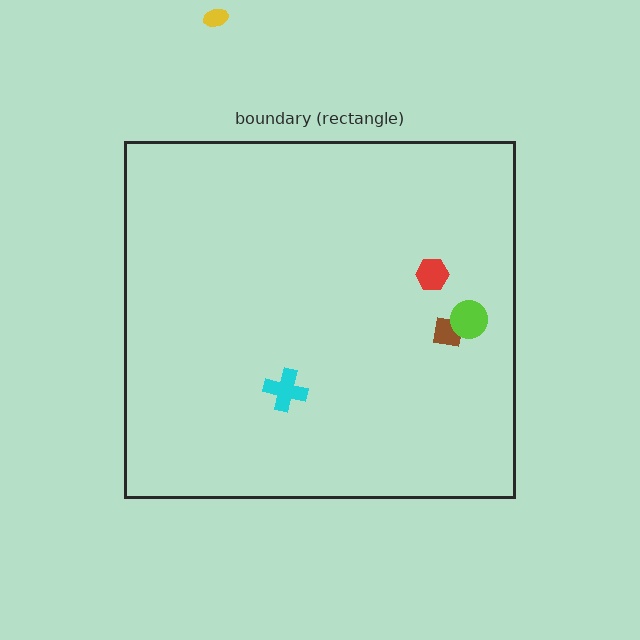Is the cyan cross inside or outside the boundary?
Inside.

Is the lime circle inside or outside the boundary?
Inside.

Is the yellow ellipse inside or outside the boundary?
Outside.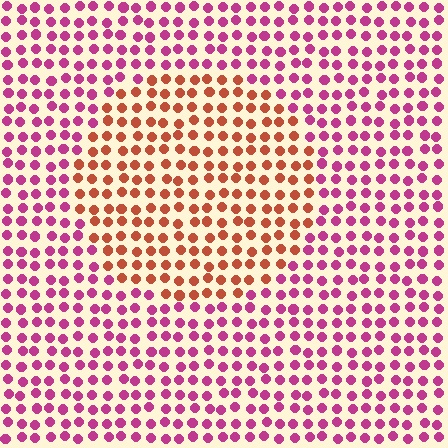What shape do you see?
I see a circle.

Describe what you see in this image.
The image is filled with small magenta elements in a uniform arrangement. A circle-shaped region is visible where the elements are tinted to a slightly different hue, forming a subtle color boundary.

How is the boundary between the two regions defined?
The boundary is defined purely by a slight shift in hue (about 49 degrees). Spacing, size, and orientation are identical on both sides.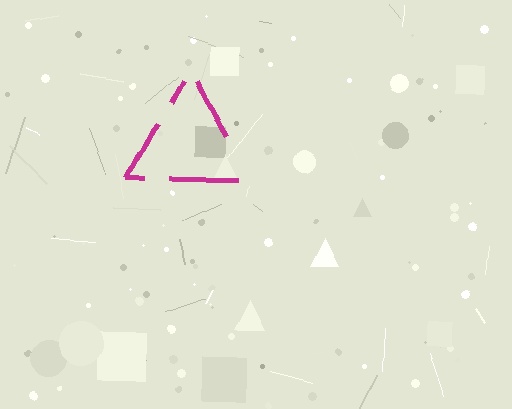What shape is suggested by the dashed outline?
The dashed outline suggests a triangle.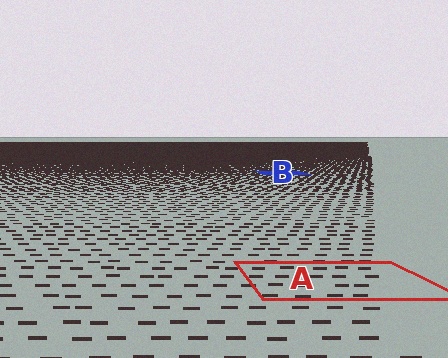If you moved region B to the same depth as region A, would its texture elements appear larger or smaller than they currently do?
They would appear larger. At a closer depth, the same texture elements are projected at a bigger on-screen size.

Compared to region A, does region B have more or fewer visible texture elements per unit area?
Region B has more texture elements per unit area — they are packed more densely because it is farther away.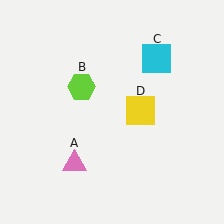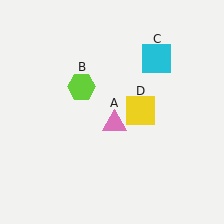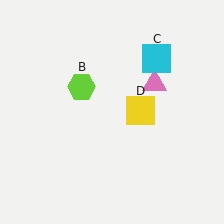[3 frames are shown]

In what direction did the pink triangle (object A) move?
The pink triangle (object A) moved up and to the right.